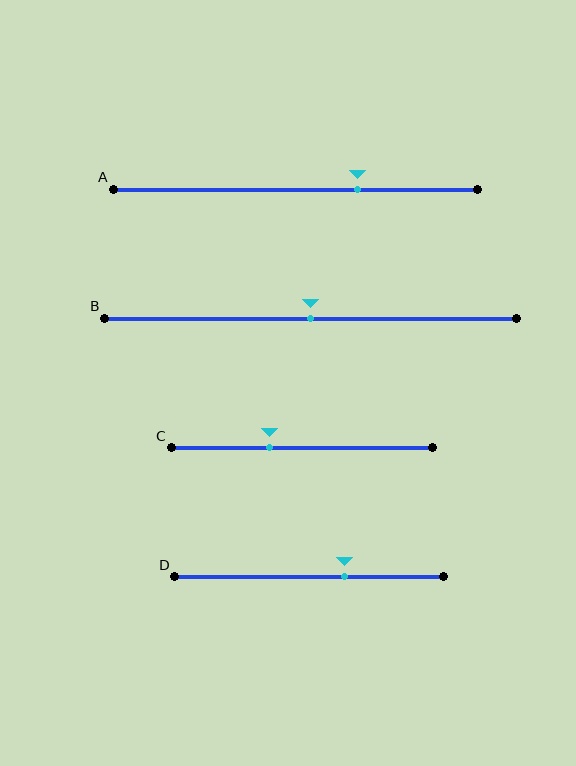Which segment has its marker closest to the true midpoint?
Segment B has its marker closest to the true midpoint.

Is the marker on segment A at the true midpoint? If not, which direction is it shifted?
No, the marker on segment A is shifted to the right by about 17% of the segment length.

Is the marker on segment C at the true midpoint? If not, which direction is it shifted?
No, the marker on segment C is shifted to the left by about 12% of the segment length.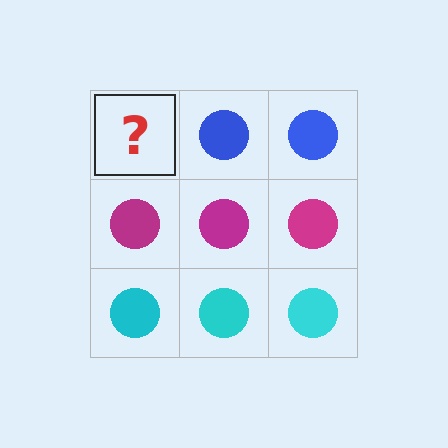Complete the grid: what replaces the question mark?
The question mark should be replaced with a blue circle.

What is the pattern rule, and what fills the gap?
The rule is that each row has a consistent color. The gap should be filled with a blue circle.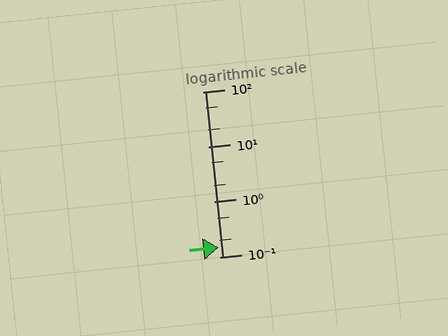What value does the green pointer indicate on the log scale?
The pointer indicates approximately 0.15.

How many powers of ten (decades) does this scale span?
The scale spans 3 decades, from 0.1 to 100.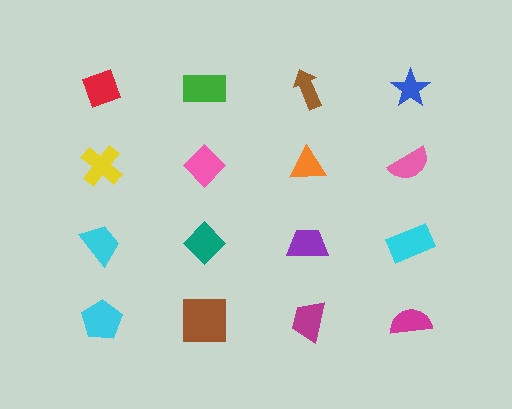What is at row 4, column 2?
A brown square.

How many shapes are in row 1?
4 shapes.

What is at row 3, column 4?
A cyan rectangle.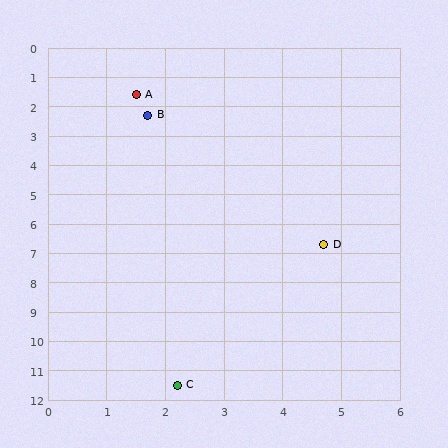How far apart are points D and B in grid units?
Points D and B are about 5.3 grid units apart.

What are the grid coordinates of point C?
Point C is at approximately (2.2, 11.5).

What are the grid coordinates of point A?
Point A is at approximately (1.5, 1.6).